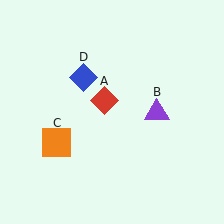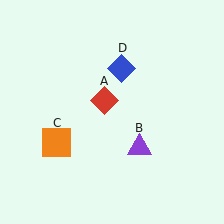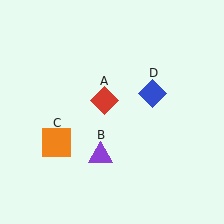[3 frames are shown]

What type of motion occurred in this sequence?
The purple triangle (object B), blue diamond (object D) rotated clockwise around the center of the scene.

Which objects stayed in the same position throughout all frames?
Red diamond (object A) and orange square (object C) remained stationary.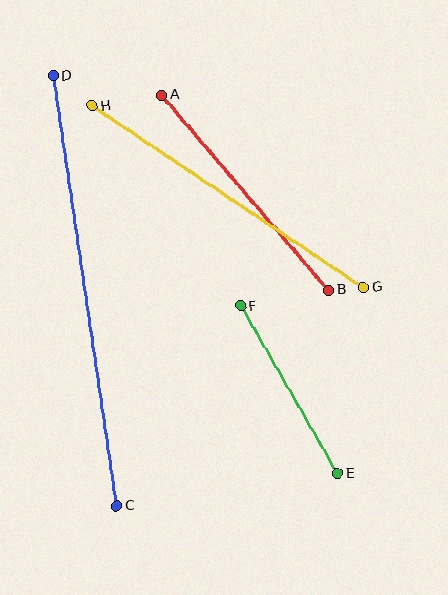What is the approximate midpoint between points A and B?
The midpoint is at approximately (245, 192) pixels.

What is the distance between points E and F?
The distance is approximately 193 pixels.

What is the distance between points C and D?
The distance is approximately 434 pixels.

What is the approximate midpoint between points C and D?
The midpoint is at approximately (85, 291) pixels.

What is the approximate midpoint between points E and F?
The midpoint is at approximately (289, 390) pixels.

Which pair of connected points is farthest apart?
Points C and D are farthest apart.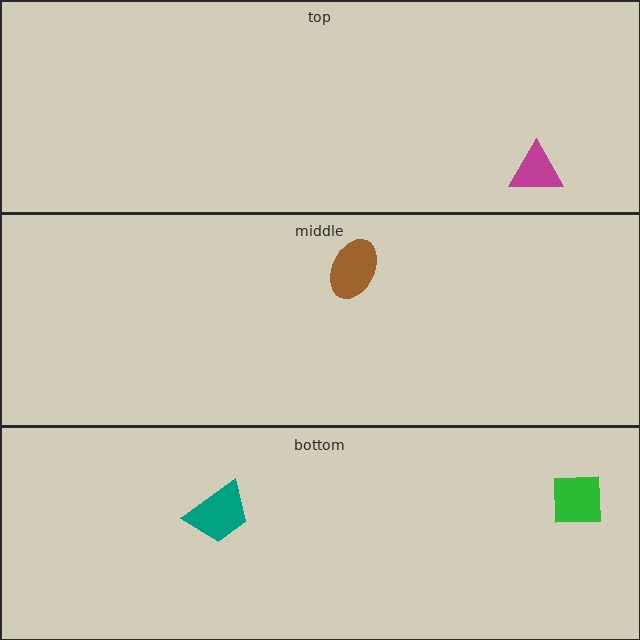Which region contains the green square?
The bottom region.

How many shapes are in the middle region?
1.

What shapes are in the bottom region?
The teal trapezoid, the green square.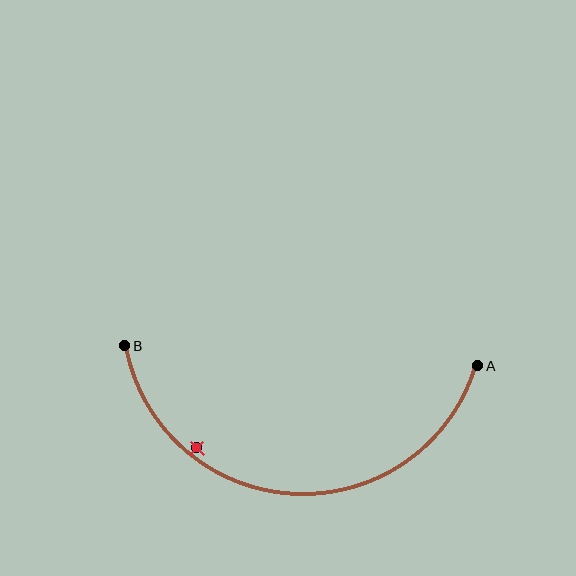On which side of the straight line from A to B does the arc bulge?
The arc bulges below the straight line connecting A and B.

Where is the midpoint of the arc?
The arc midpoint is the point on the curve farthest from the straight line joining A and B. It sits below that line.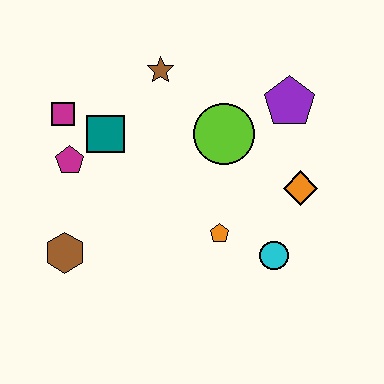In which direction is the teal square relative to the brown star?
The teal square is below the brown star.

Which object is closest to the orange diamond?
The cyan circle is closest to the orange diamond.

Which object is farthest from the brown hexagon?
The purple pentagon is farthest from the brown hexagon.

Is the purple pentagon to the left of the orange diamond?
Yes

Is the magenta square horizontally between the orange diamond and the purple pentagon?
No